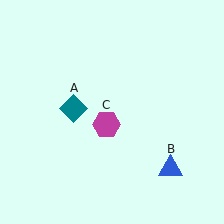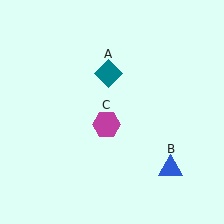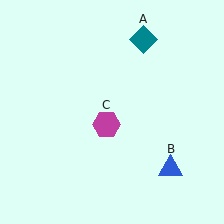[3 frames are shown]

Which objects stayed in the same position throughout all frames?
Blue triangle (object B) and magenta hexagon (object C) remained stationary.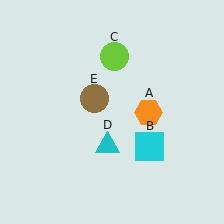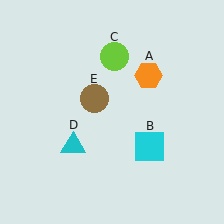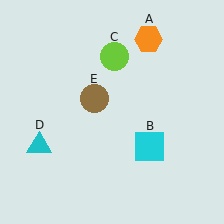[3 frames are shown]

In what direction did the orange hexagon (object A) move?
The orange hexagon (object A) moved up.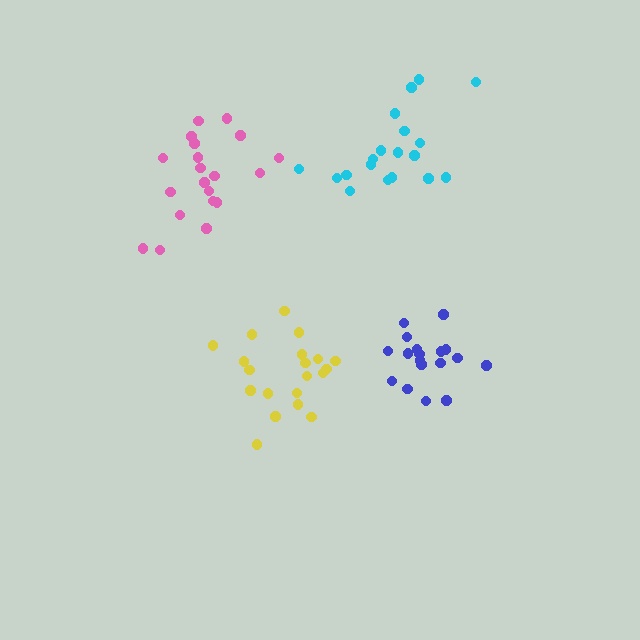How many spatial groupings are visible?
There are 4 spatial groupings.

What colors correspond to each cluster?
The clusters are colored: blue, pink, cyan, yellow.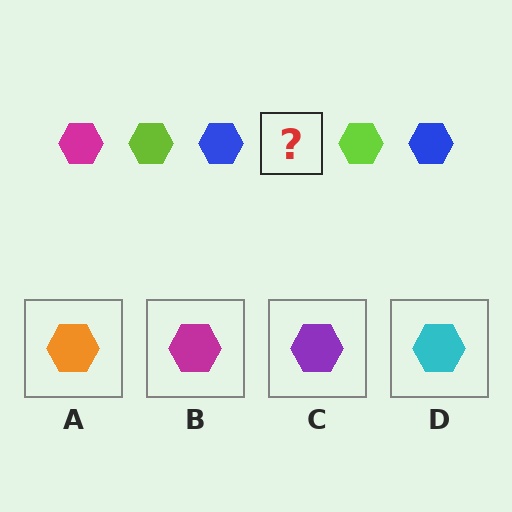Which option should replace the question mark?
Option B.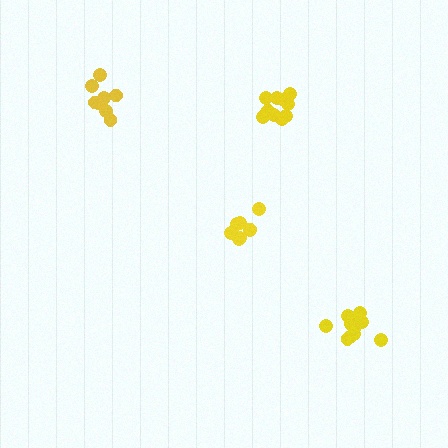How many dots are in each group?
Group 1: 12 dots, Group 2: 11 dots, Group 3: 8 dots, Group 4: 8 dots (39 total).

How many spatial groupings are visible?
There are 4 spatial groupings.